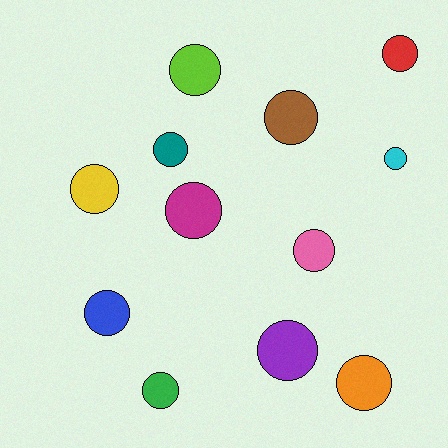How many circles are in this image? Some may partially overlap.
There are 12 circles.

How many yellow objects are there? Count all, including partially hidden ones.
There is 1 yellow object.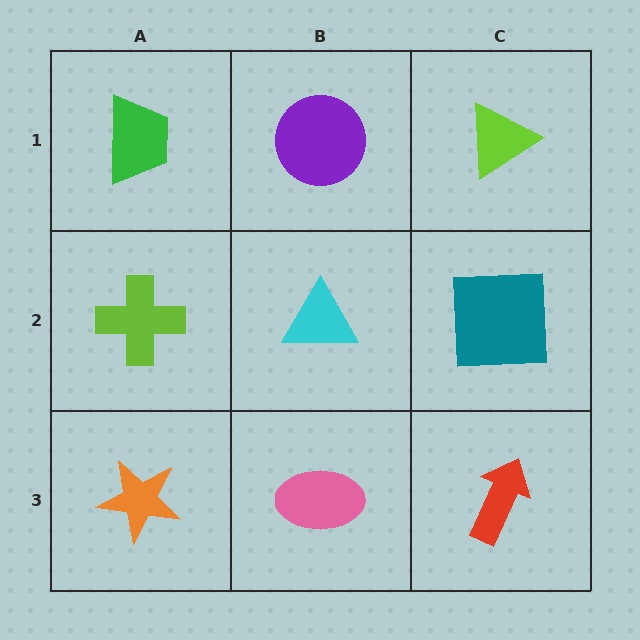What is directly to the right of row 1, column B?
A lime triangle.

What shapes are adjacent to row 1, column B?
A cyan triangle (row 2, column B), a green trapezoid (row 1, column A), a lime triangle (row 1, column C).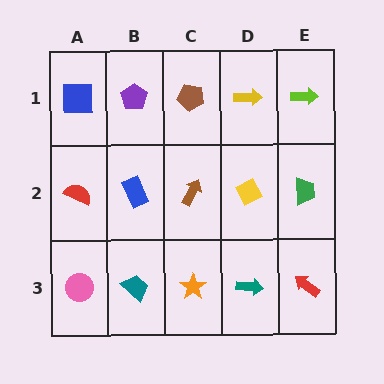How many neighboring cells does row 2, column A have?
3.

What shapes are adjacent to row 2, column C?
A brown pentagon (row 1, column C), an orange star (row 3, column C), a blue rectangle (row 2, column B), a yellow diamond (row 2, column D).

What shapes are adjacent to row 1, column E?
A green trapezoid (row 2, column E), a yellow arrow (row 1, column D).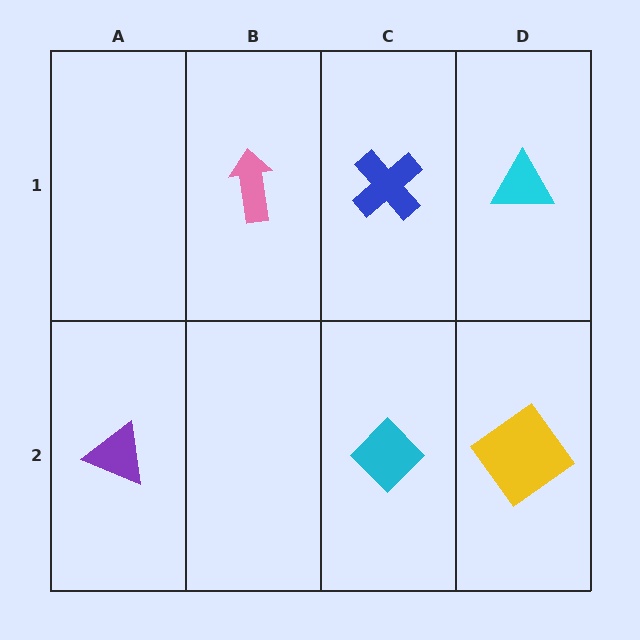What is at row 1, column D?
A cyan triangle.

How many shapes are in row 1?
3 shapes.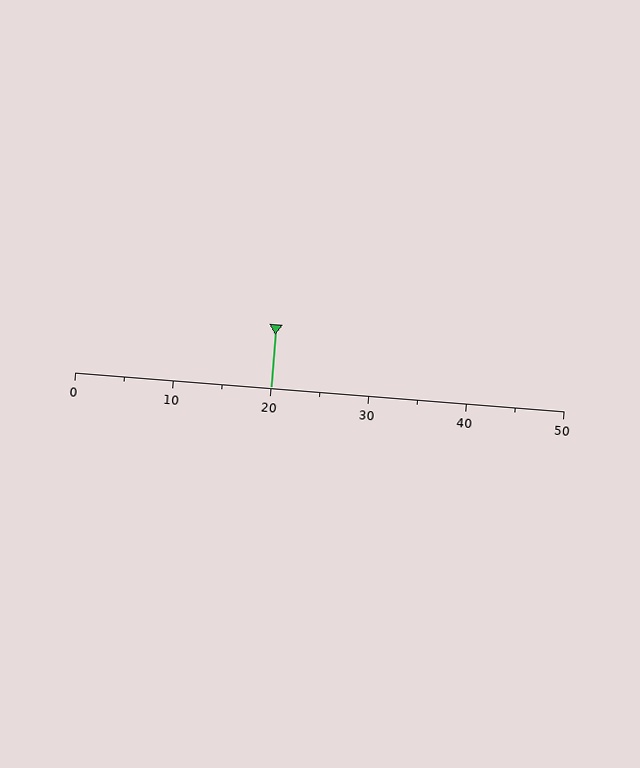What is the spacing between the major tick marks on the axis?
The major ticks are spaced 10 apart.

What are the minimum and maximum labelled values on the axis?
The axis runs from 0 to 50.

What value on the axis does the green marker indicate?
The marker indicates approximately 20.